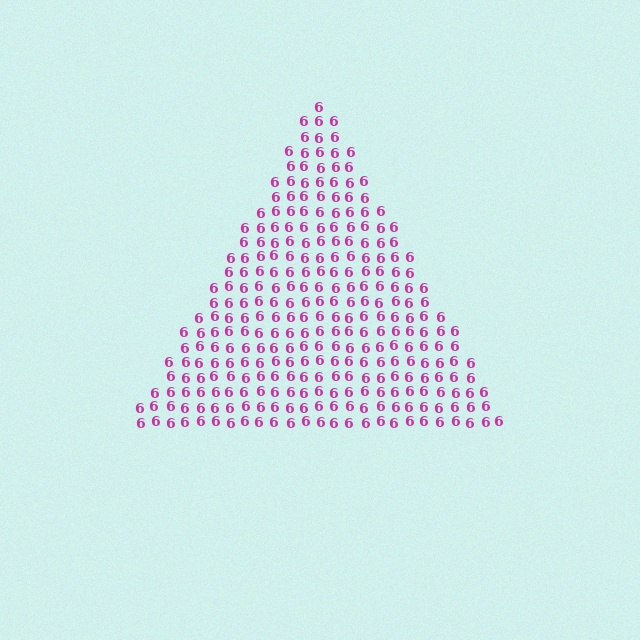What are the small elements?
The small elements are digit 6's.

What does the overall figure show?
The overall figure shows a triangle.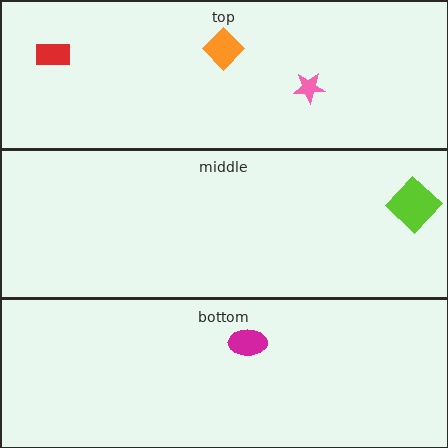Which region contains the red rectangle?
The top region.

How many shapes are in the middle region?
1.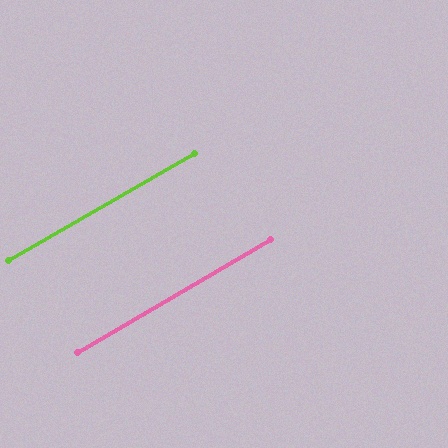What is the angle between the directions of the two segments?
Approximately 0 degrees.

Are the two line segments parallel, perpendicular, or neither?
Parallel — their directions differ by only 0.5°.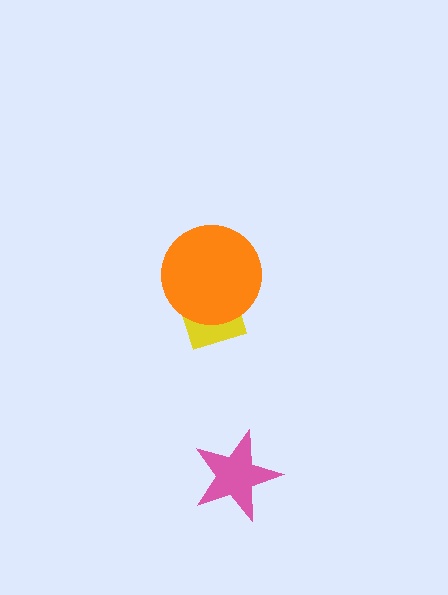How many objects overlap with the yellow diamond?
1 object overlaps with the yellow diamond.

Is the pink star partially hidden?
No, no other shape covers it.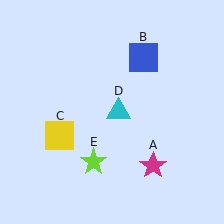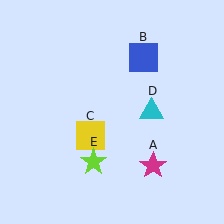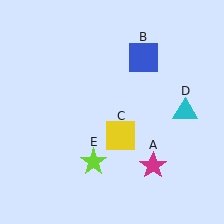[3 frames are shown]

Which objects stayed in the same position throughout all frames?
Magenta star (object A) and blue square (object B) and lime star (object E) remained stationary.